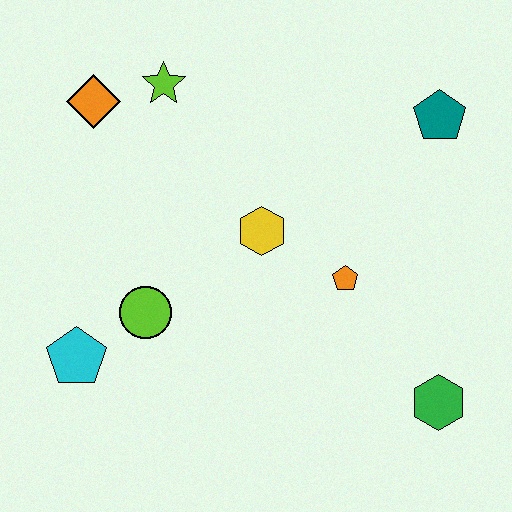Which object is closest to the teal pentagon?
The orange pentagon is closest to the teal pentagon.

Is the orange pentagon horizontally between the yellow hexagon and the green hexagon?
Yes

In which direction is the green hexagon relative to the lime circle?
The green hexagon is to the right of the lime circle.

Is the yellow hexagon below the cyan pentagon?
No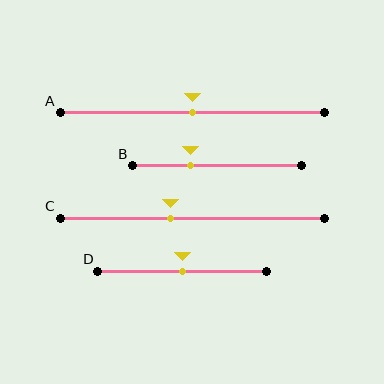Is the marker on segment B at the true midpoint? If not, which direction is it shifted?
No, the marker on segment B is shifted to the left by about 16% of the segment length.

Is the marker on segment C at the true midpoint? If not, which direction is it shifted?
No, the marker on segment C is shifted to the left by about 8% of the segment length.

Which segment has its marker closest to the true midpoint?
Segment A has its marker closest to the true midpoint.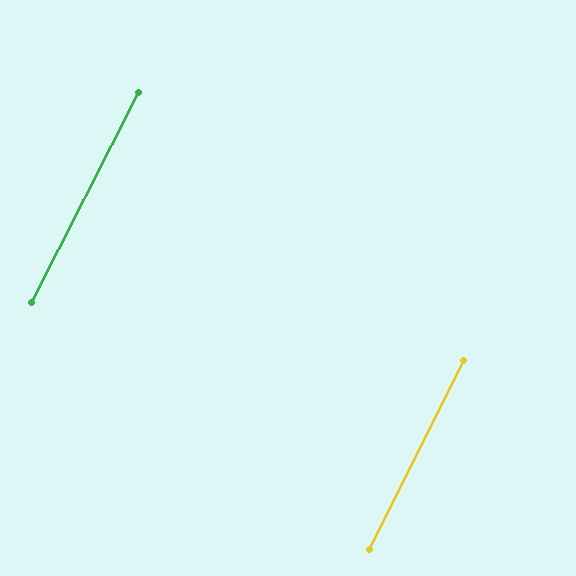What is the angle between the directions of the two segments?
Approximately 0 degrees.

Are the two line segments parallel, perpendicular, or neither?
Parallel — their directions differ by only 0.5°.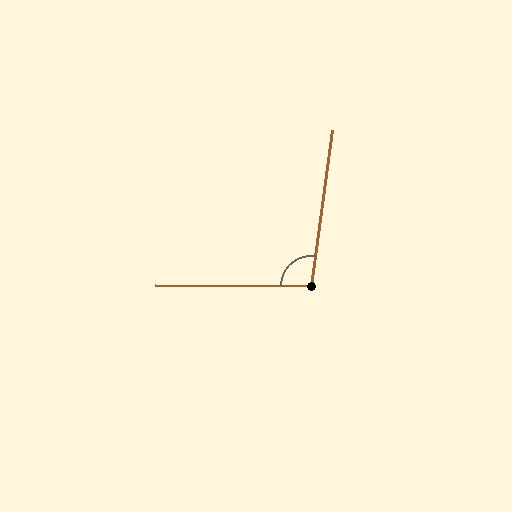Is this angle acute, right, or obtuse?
It is obtuse.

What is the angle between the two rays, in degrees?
Approximately 97 degrees.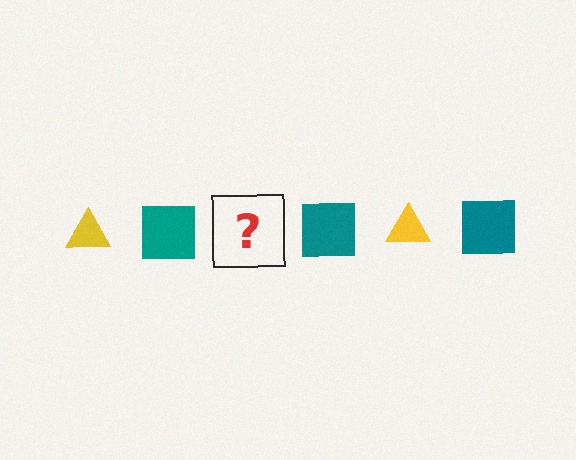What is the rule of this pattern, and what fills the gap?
The rule is that the pattern alternates between yellow triangle and teal square. The gap should be filled with a yellow triangle.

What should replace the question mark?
The question mark should be replaced with a yellow triangle.